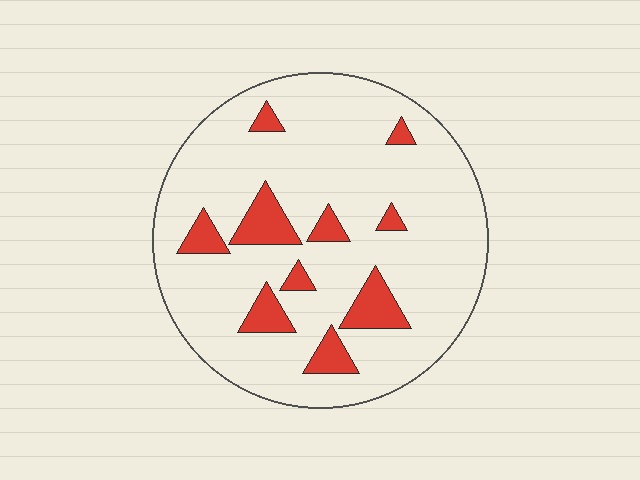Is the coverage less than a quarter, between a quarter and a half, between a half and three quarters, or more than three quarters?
Less than a quarter.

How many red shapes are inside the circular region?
10.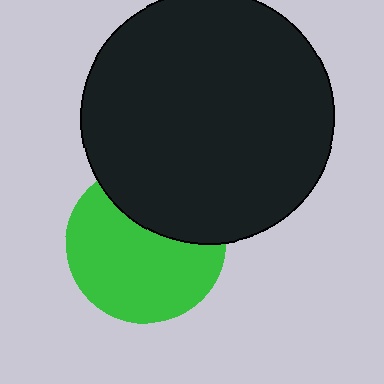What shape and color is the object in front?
The object in front is a black circle.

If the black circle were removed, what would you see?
You would see the complete green circle.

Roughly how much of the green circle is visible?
Most of it is visible (roughly 67%).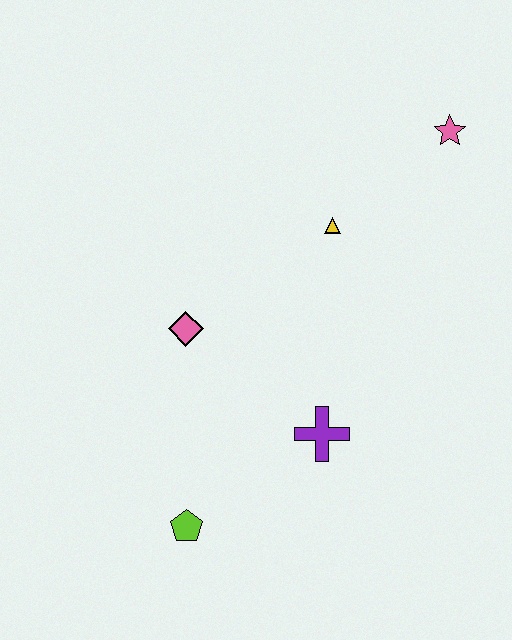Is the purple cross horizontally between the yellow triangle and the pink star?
No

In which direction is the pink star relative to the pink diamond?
The pink star is to the right of the pink diamond.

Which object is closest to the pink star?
The yellow triangle is closest to the pink star.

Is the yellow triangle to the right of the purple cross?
Yes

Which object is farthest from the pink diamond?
The pink star is farthest from the pink diamond.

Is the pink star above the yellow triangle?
Yes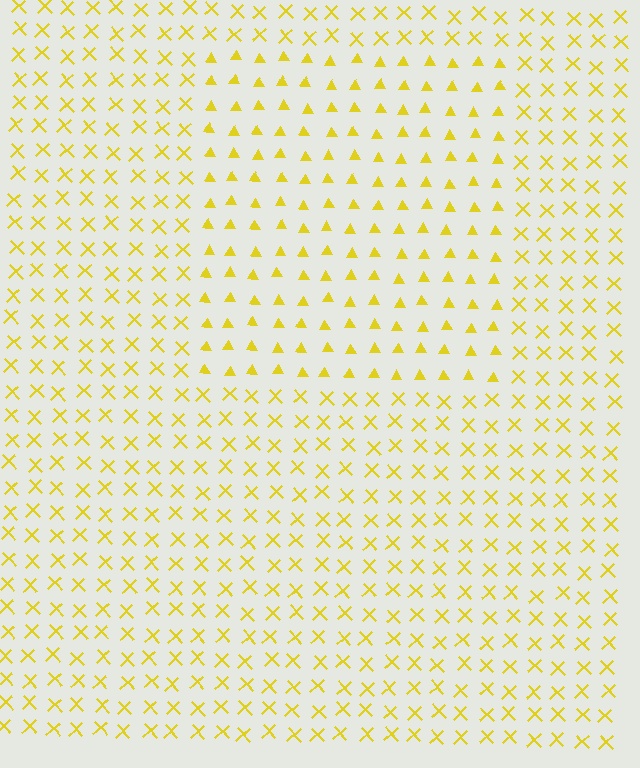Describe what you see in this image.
The image is filled with small yellow elements arranged in a uniform grid. A rectangle-shaped region contains triangles, while the surrounding area contains X marks. The boundary is defined purely by the change in element shape.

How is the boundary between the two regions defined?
The boundary is defined by a change in element shape: triangles inside vs. X marks outside. All elements share the same color and spacing.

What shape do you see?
I see a rectangle.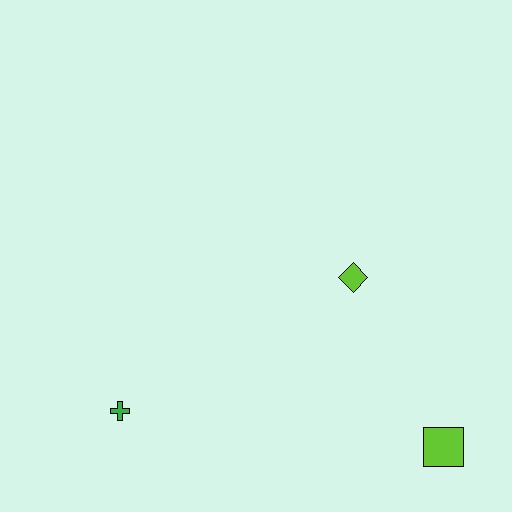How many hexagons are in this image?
There are no hexagons.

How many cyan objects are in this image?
There are no cyan objects.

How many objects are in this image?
There are 3 objects.